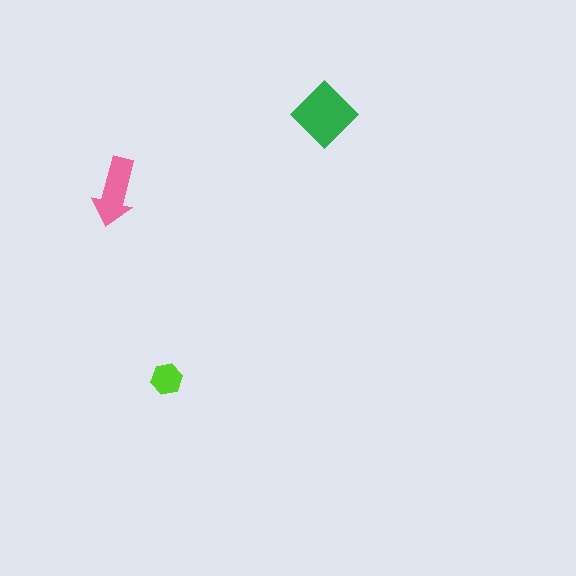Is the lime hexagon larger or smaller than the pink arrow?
Smaller.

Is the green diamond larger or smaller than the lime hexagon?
Larger.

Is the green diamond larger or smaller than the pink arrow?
Larger.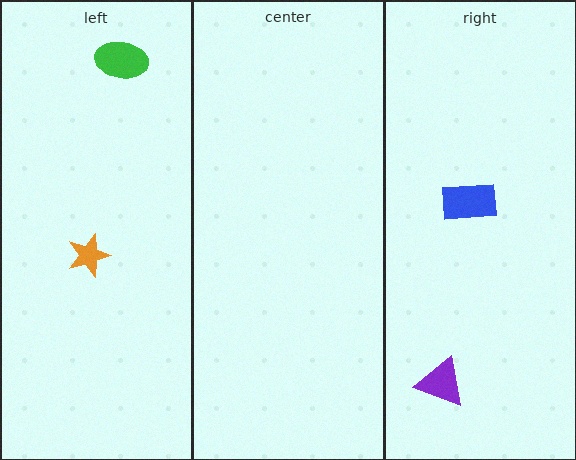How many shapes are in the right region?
2.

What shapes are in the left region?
The orange star, the green ellipse.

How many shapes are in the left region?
2.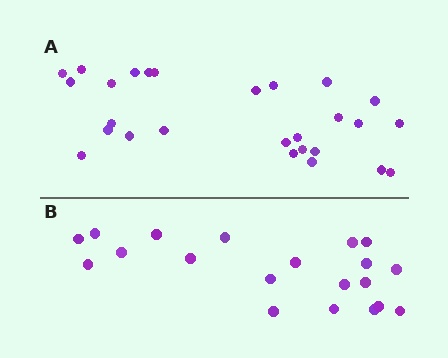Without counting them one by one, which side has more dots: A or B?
Region A (the top region) has more dots.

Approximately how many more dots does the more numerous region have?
Region A has roughly 8 or so more dots than region B.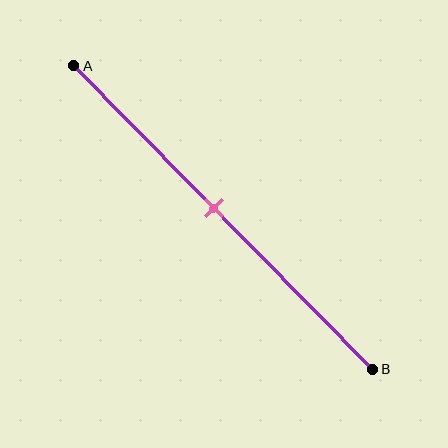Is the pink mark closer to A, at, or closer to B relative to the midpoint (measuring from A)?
The pink mark is closer to point A than the midpoint of segment AB.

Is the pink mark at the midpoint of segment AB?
No, the mark is at about 45% from A, not at the 50% midpoint.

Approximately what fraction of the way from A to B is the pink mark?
The pink mark is approximately 45% of the way from A to B.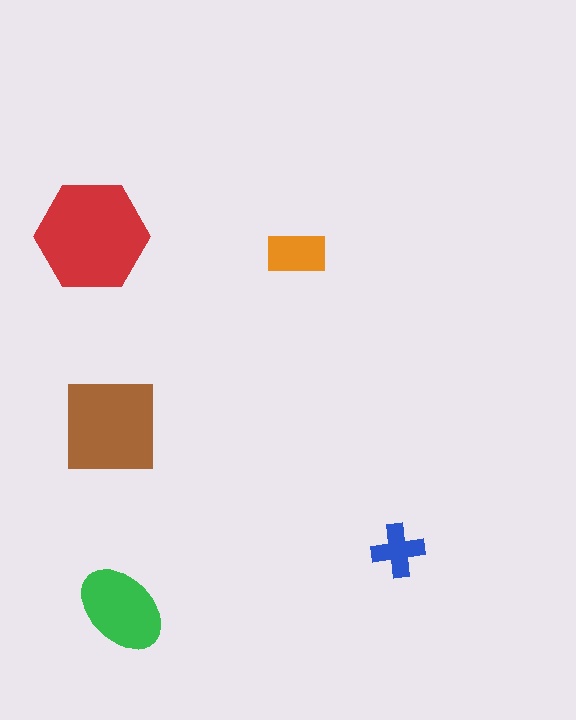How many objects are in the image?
There are 5 objects in the image.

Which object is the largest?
The red hexagon.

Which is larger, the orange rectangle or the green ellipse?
The green ellipse.